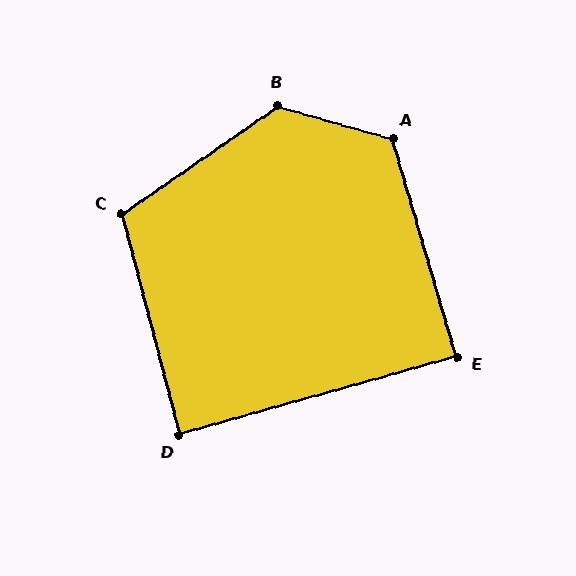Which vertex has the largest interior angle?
B, at approximately 129 degrees.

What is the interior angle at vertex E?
Approximately 89 degrees (approximately right).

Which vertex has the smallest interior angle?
D, at approximately 89 degrees.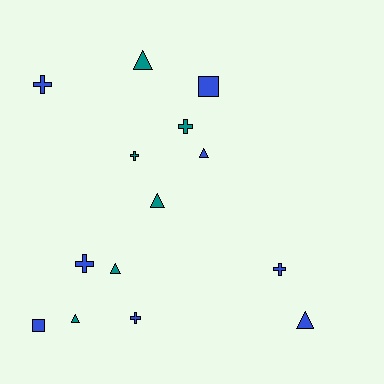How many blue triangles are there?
There are 2 blue triangles.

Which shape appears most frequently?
Triangle, with 6 objects.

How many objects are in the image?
There are 14 objects.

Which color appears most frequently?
Blue, with 8 objects.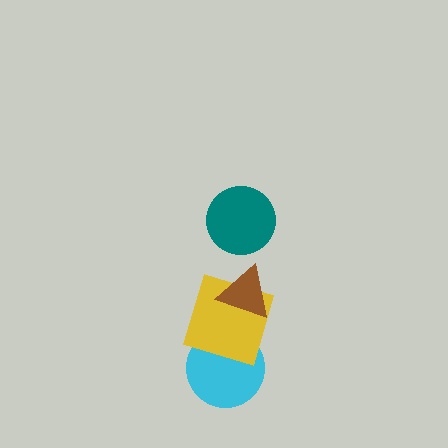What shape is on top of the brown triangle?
The teal circle is on top of the brown triangle.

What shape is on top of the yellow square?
The brown triangle is on top of the yellow square.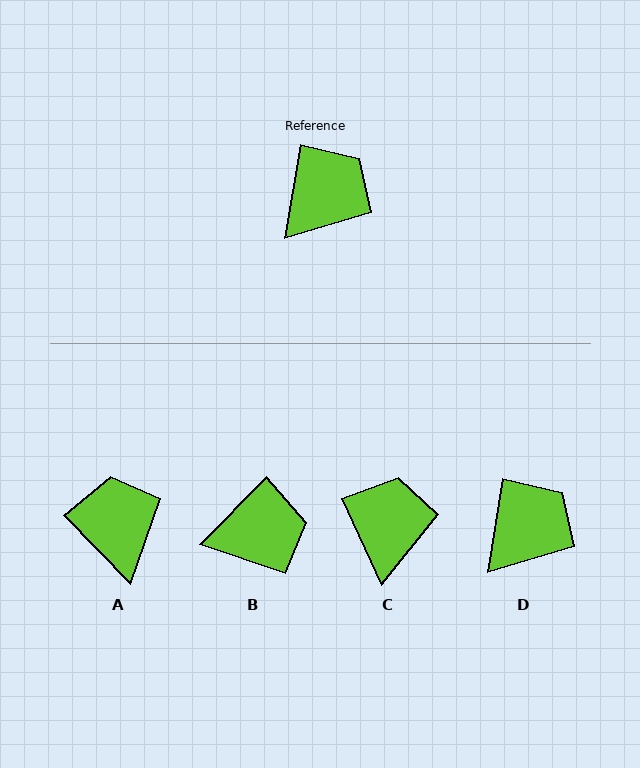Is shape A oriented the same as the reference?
No, it is off by about 54 degrees.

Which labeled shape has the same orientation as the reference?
D.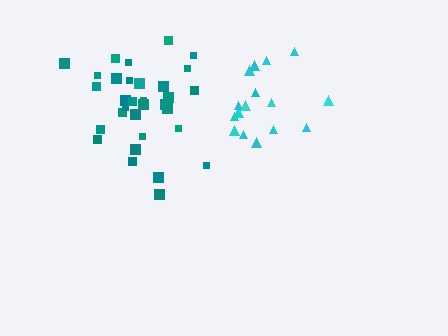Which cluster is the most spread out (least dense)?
Cyan.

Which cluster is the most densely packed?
Teal.